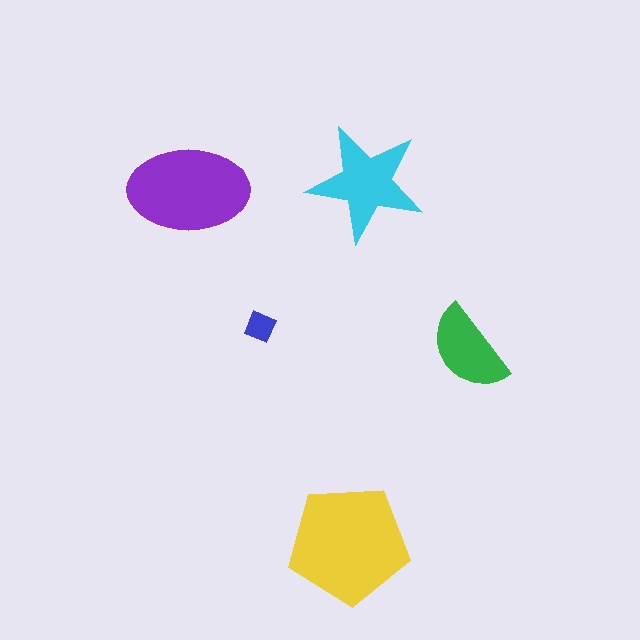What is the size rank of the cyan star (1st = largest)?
3rd.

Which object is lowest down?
The yellow pentagon is bottommost.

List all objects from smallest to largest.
The blue diamond, the green semicircle, the cyan star, the purple ellipse, the yellow pentagon.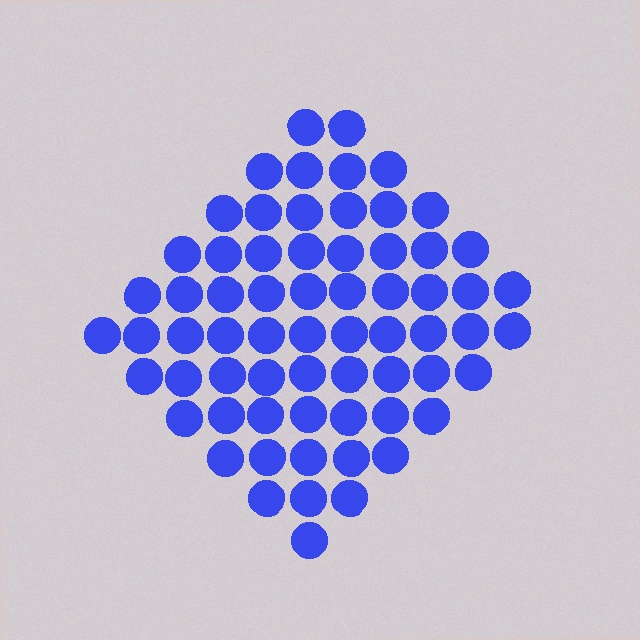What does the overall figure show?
The overall figure shows a diamond.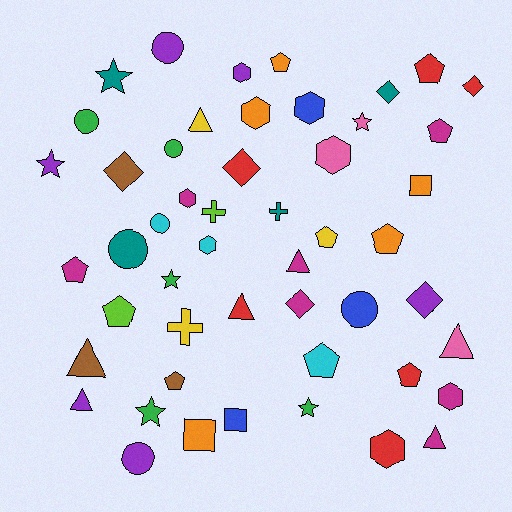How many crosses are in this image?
There are 3 crosses.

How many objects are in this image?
There are 50 objects.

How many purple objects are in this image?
There are 6 purple objects.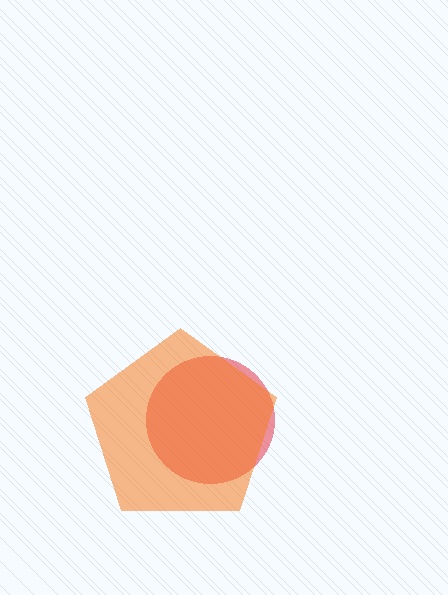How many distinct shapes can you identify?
There are 2 distinct shapes: a red circle, an orange pentagon.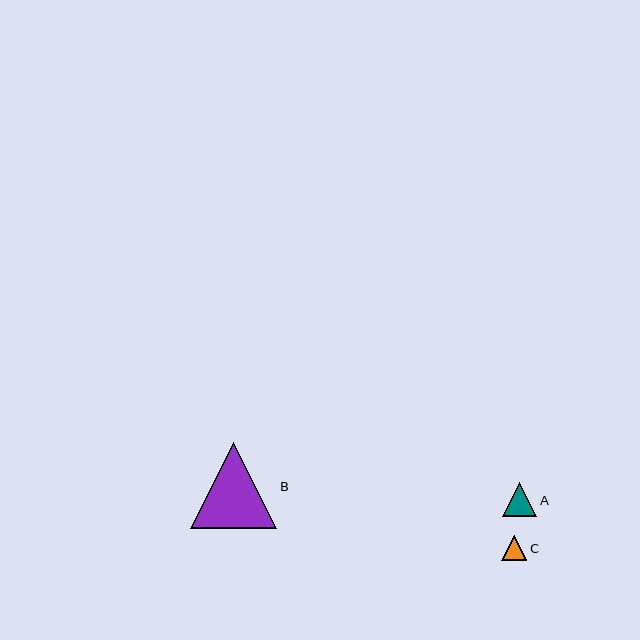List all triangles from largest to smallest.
From largest to smallest: B, A, C.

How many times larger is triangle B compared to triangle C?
Triangle B is approximately 3.4 times the size of triangle C.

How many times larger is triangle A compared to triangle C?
Triangle A is approximately 1.4 times the size of triangle C.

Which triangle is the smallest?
Triangle C is the smallest with a size of approximately 25 pixels.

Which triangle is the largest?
Triangle B is the largest with a size of approximately 86 pixels.